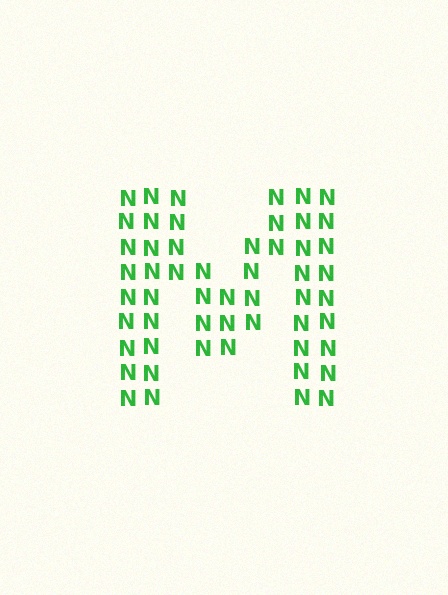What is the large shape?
The large shape is the letter M.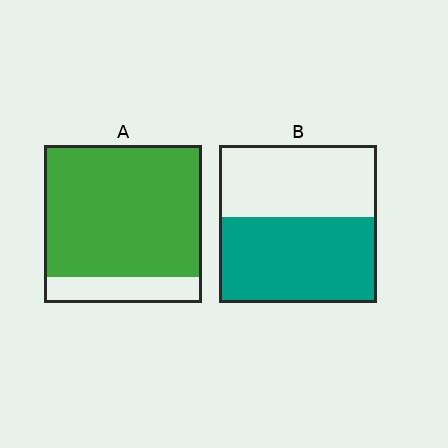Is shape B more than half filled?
Yes.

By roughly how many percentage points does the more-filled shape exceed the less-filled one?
By roughly 30 percentage points (A over B).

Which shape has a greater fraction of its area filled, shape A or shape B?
Shape A.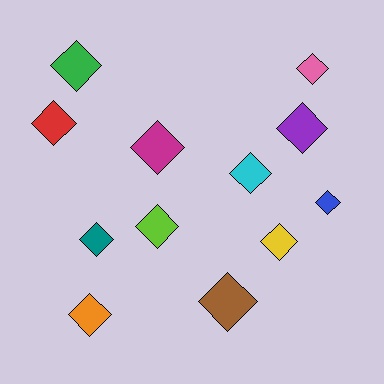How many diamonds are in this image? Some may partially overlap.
There are 12 diamonds.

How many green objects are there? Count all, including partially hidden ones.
There is 1 green object.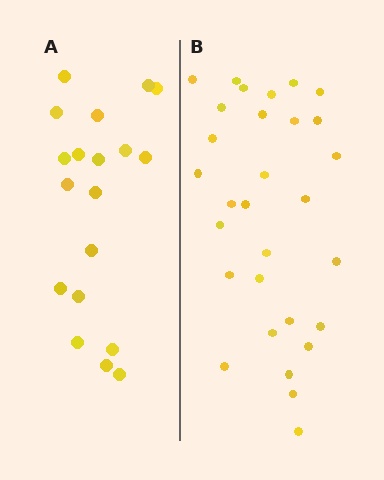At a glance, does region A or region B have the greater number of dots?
Region B (the right region) has more dots.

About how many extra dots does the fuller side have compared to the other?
Region B has roughly 12 or so more dots than region A.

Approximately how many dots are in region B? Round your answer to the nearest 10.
About 30 dots.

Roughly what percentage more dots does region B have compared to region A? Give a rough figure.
About 60% more.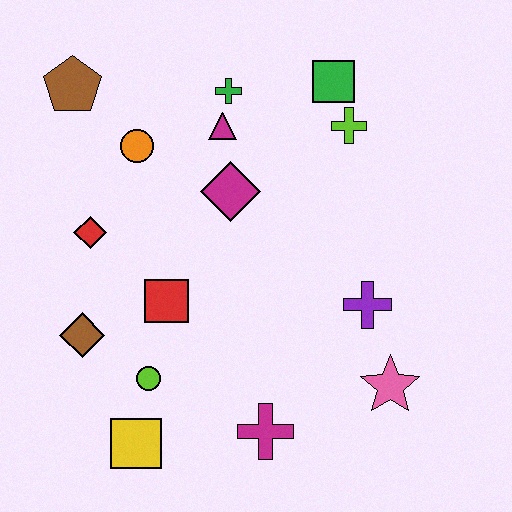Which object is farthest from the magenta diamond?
The yellow square is farthest from the magenta diamond.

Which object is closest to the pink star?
The purple cross is closest to the pink star.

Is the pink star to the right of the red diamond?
Yes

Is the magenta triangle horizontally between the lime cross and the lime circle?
Yes